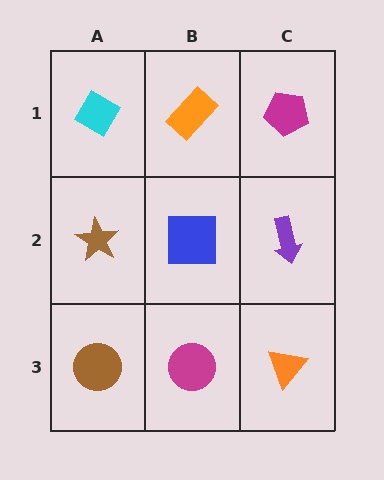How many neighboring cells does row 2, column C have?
3.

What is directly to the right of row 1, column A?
An orange rectangle.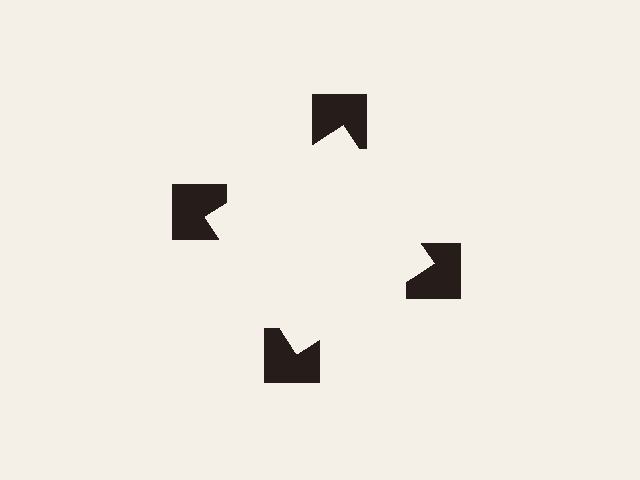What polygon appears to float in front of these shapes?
An illusory square — its edges are inferred from the aligned wedge cuts in the notched squares, not physically drawn.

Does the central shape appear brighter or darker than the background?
It typically appears slightly brighter than the background, even though no actual brightness change is drawn.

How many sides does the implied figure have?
4 sides.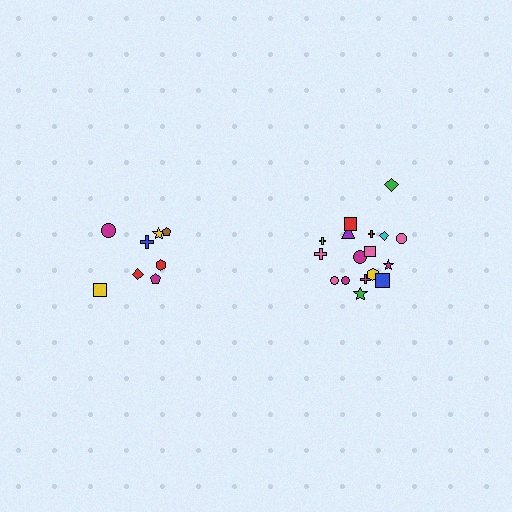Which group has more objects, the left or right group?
The right group.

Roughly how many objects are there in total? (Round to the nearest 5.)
Roughly 25 objects in total.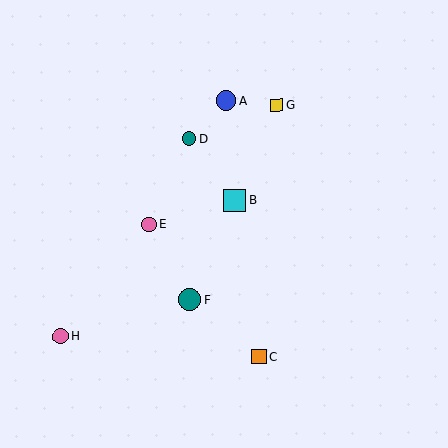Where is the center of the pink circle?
The center of the pink circle is at (149, 224).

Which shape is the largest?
The teal circle (labeled F) is the largest.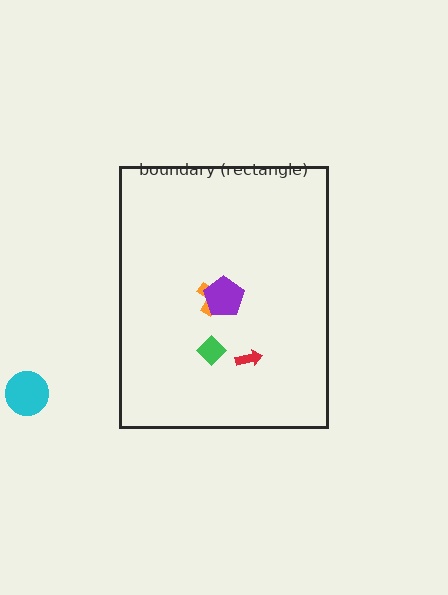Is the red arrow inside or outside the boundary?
Inside.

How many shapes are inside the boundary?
4 inside, 1 outside.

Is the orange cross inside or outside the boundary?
Inside.